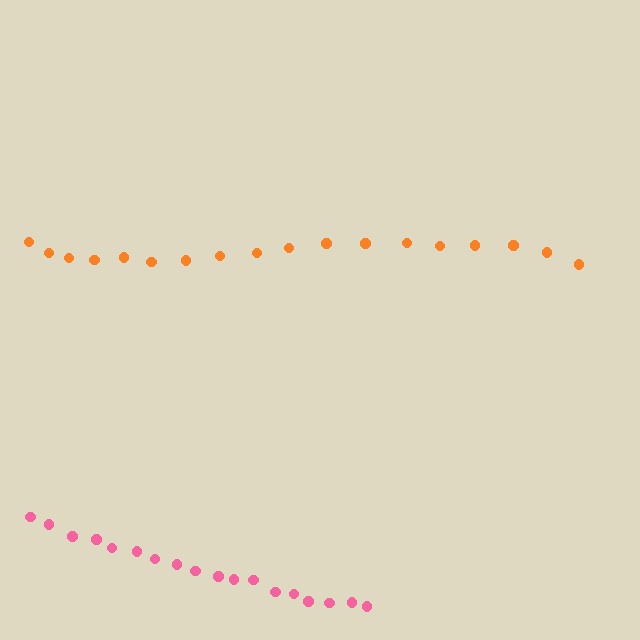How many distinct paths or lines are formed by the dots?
There are 2 distinct paths.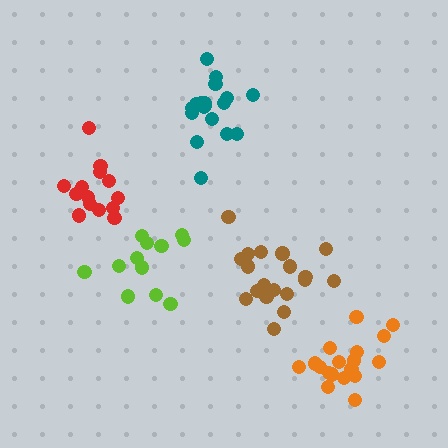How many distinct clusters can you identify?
There are 5 distinct clusters.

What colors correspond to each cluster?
The clusters are colored: brown, teal, lime, red, orange.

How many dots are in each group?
Group 1: 20 dots, Group 2: 18 dots, Group 3: 14 dots, Group 4: 14 dots, Group 5: 18 dots (84 total).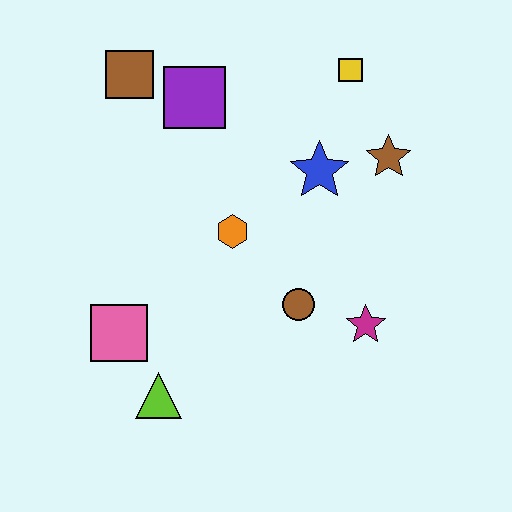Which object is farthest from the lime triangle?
The yellow square is farthest from the lime triangle.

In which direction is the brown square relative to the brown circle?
The brown square is above the brown circle.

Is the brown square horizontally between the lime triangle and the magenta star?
No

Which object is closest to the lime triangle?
The pink square is closest to the lime triangle.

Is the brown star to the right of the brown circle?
Yes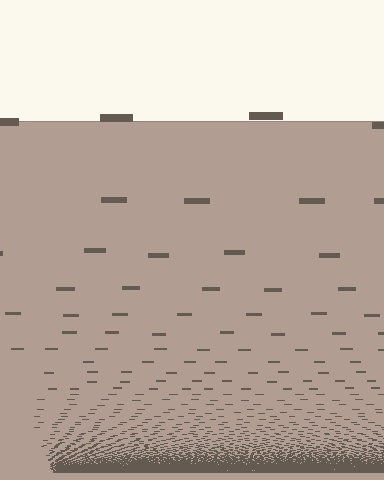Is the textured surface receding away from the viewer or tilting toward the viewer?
The surface appears to tilt toward the viewer. Texture elements get larger and sparser toward the top.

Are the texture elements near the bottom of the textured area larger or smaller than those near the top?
Smaller. The gradient is inverted — elements near the bottom are smaller and denser.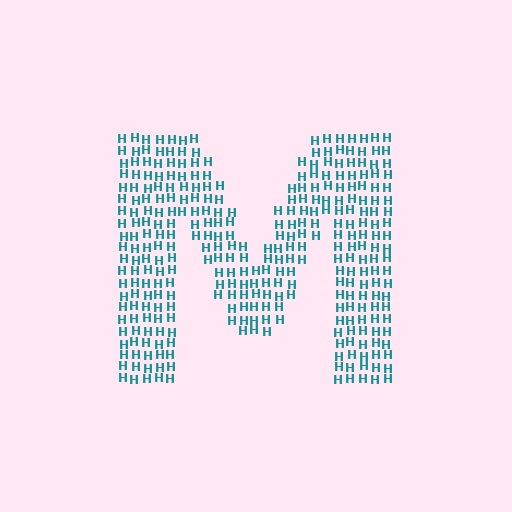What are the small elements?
The small elements are letter H's.